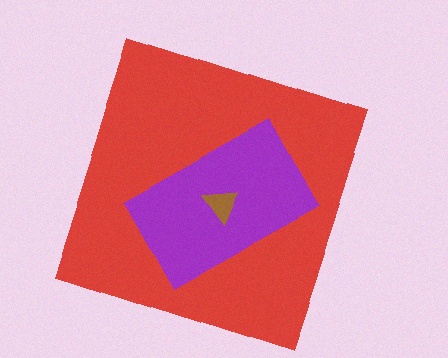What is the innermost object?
The brown triangle.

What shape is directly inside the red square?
The purple rectangle.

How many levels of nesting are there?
3.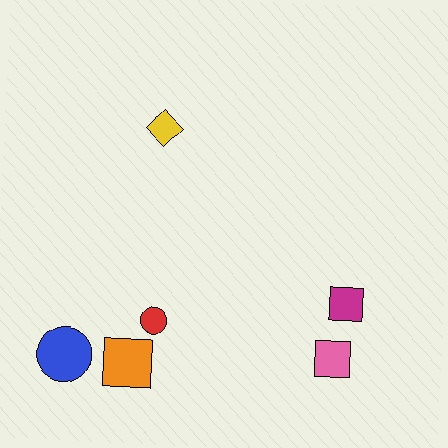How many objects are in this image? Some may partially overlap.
There are 6 objects.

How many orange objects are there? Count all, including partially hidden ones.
There is 1 orange object.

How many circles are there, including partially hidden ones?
There are 2 circles.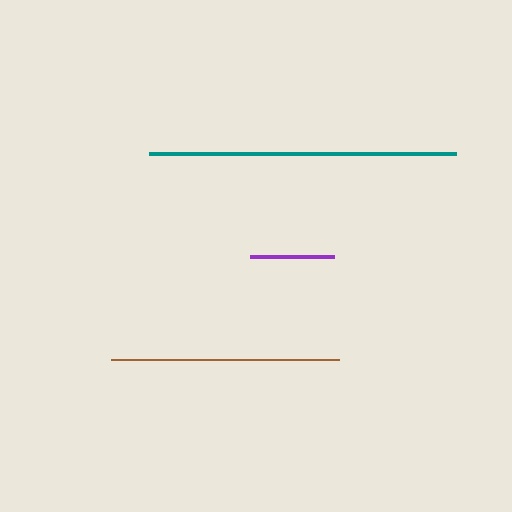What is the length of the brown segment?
The brown segment is approximately 227 pixels long.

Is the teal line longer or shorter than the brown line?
The teal line is longer than the brown line.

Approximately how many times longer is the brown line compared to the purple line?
The brown line is approximately 2.7 times the length of the purple line.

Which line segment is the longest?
The teal line is the longest at approximately 307 pixels.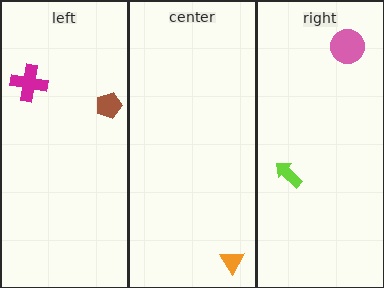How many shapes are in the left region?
2.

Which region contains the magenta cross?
The left region.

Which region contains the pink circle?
The right region.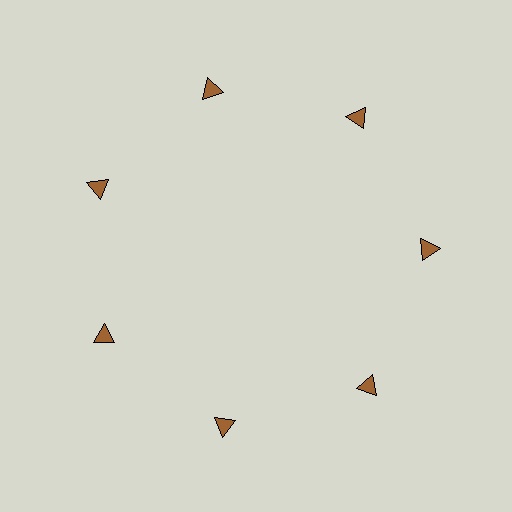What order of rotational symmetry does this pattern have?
This pattern has 7-fold rotational symmetry.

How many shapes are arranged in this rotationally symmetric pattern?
There are 7 shapes, arranged in 7 groups of 1.